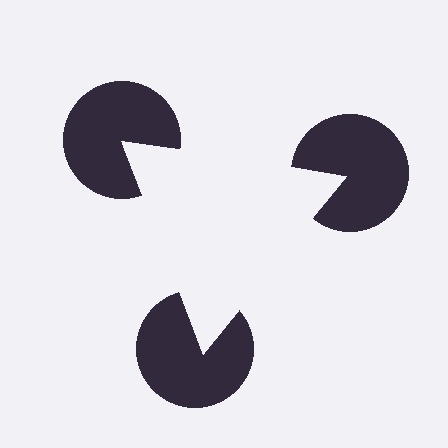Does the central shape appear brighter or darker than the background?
It typically appears slightly brighter than the background, even though no actual brightness change is drawn.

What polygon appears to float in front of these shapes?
An illusory triangle — its edges are inferred from the aligned wedge cuts in the pac-man discs, not physically drawn.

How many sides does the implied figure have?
3 sides.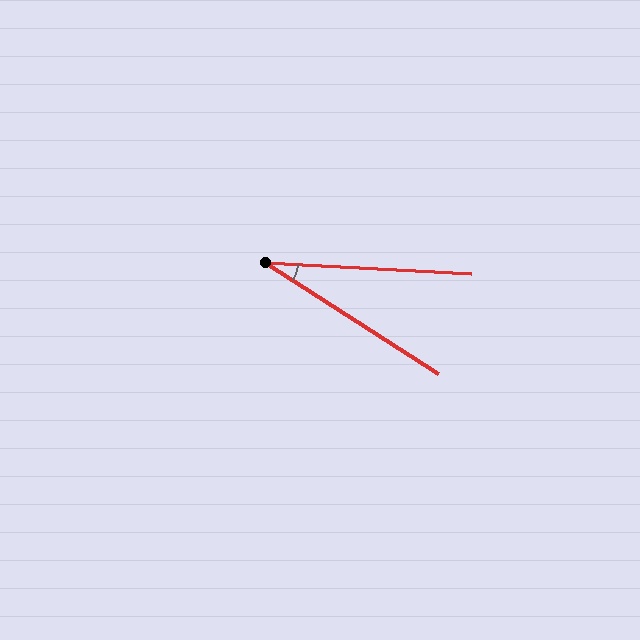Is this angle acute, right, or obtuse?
It is acute.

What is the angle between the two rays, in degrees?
Approximately 30 degrees.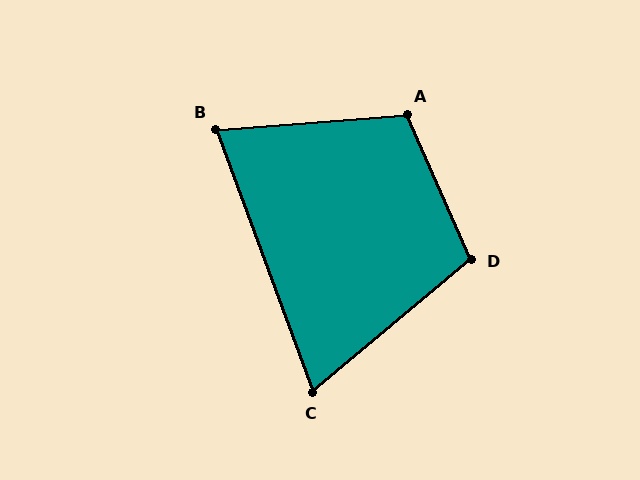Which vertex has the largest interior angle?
A, at approximately 110 degrees.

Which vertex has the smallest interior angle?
C, at approximately 70 degrees.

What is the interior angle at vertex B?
Approximately 74 degrees (acute).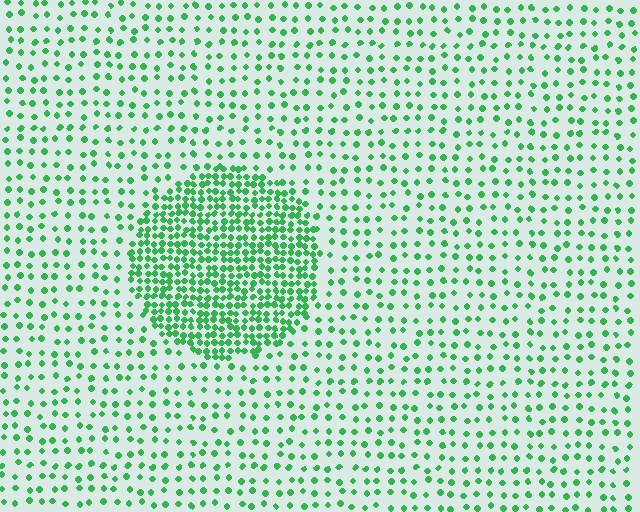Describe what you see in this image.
The image contains small green elements arranged at two different densities. A circle-shaped region is visible where the elements are more densely packed than the surrounding area.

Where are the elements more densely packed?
The elements are more densely packed inside the circle boundary.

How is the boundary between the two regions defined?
The boundary is defined by a change in element density (approximately 2.7x ratio). All elements are the same color, size, and shape.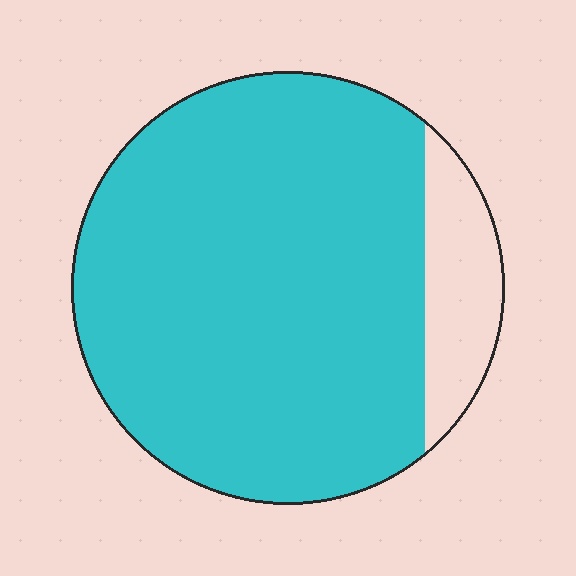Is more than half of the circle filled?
Yes.